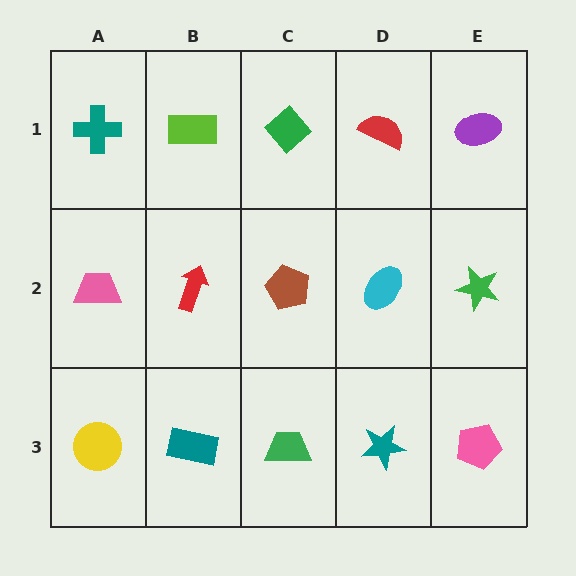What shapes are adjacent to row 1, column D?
A cyan ellipse (row 2, column D), a green diamond (row 1, column C), a purple ellipse (row 1, column E).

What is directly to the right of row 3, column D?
A pink pentagon.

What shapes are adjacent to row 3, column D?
A cyan ellipse (row 2, column D), a green trapezoid (row 3, column C), a pink pentagon (row 3, column E).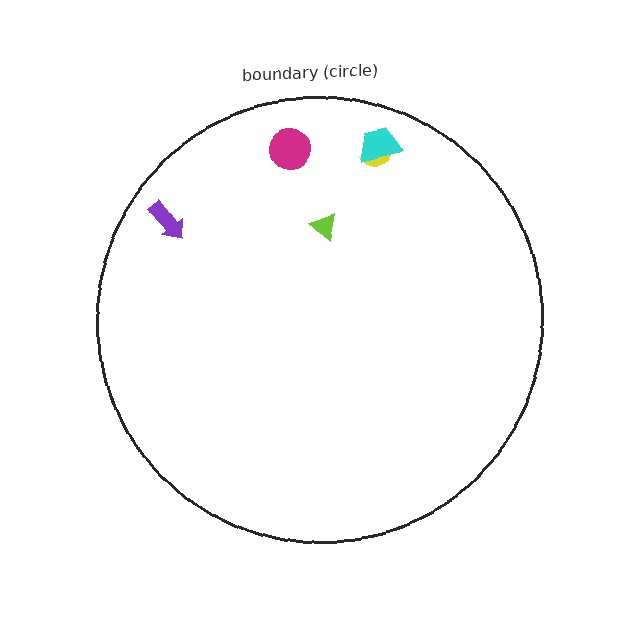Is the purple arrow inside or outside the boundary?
Inside.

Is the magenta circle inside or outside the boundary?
Inside.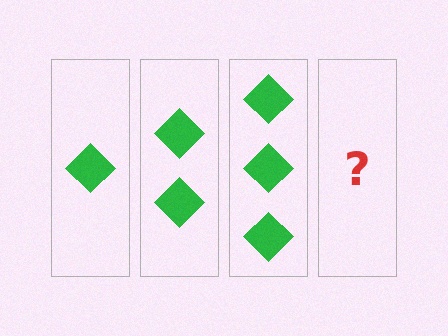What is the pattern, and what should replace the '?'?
The pattern is that each step adds one more diamond. The '?' should be 4 diamonds.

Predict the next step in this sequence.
The next step is 4 diamonds.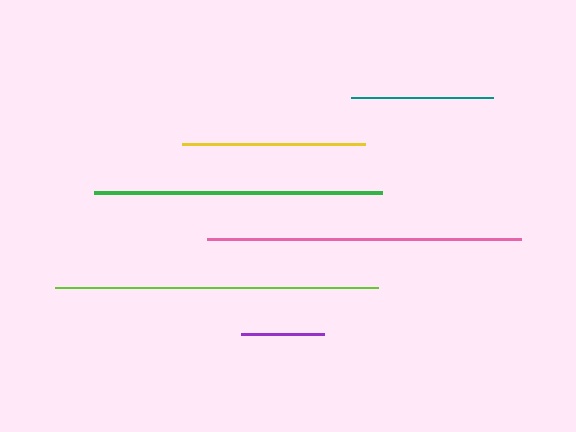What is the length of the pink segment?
The pink segment is approximately 314 pixels long.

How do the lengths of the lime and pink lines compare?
The lime and pink lines are approximately the same length.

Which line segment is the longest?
The lime line is the longest at approximately 323 pixels.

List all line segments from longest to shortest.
From longest to shortest: lime, pink, green, yellow, teal, purple.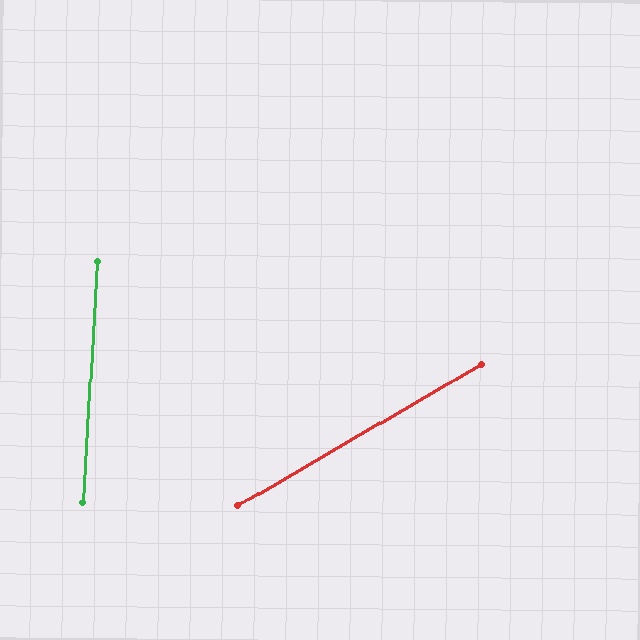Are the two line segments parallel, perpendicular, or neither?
Neither parallel nor perpendicular — they differ by about 56°.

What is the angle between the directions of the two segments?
Approximately 56 degrees.